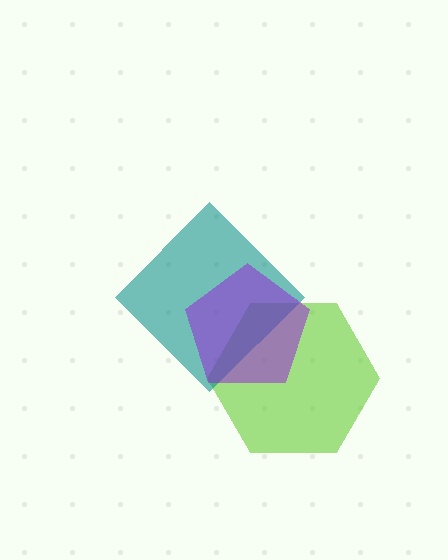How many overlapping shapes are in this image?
There are 3 overlapping shapes in the image.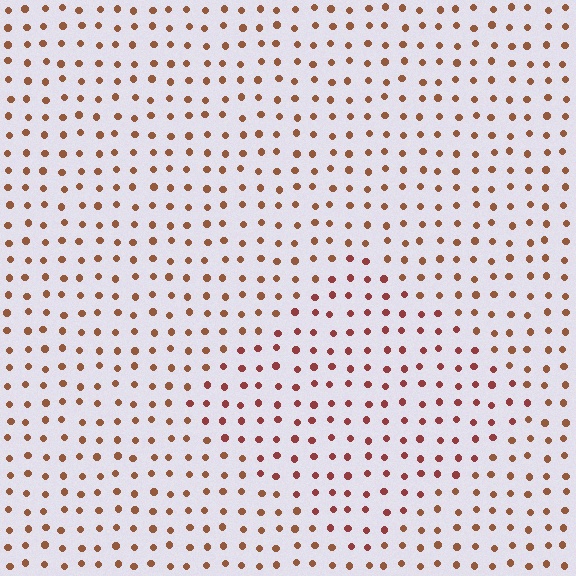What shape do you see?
I see a diamond.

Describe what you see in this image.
The image is filled with small brown elements in a uniform arrangement. A diamond-shaped region is visible where the elements are tinted to a slightly different hue, forming a subtle color boundary.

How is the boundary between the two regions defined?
The boundary is defined purely by a slight shift in hue (about 22 degrees). Spacing, size, and orientation are identical on both sides.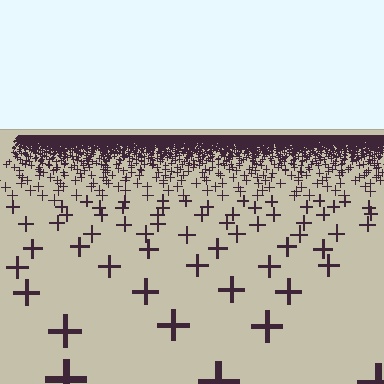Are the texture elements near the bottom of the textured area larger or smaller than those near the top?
Larger. Near the bottom, elements are closer to the viewer and appear at a bigger on-screen size.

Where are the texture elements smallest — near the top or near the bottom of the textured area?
Near the top.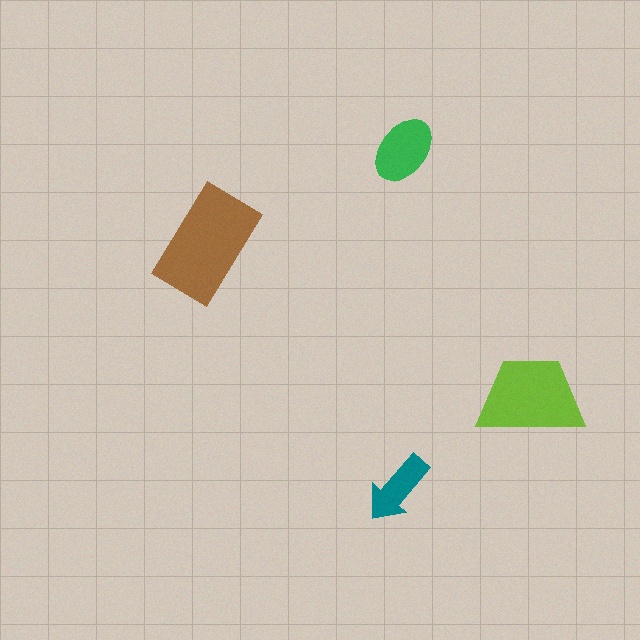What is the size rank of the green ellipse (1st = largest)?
3rd.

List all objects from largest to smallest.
The brown rectangle, the lime trapezoid, the green ellipse, the teal arrow.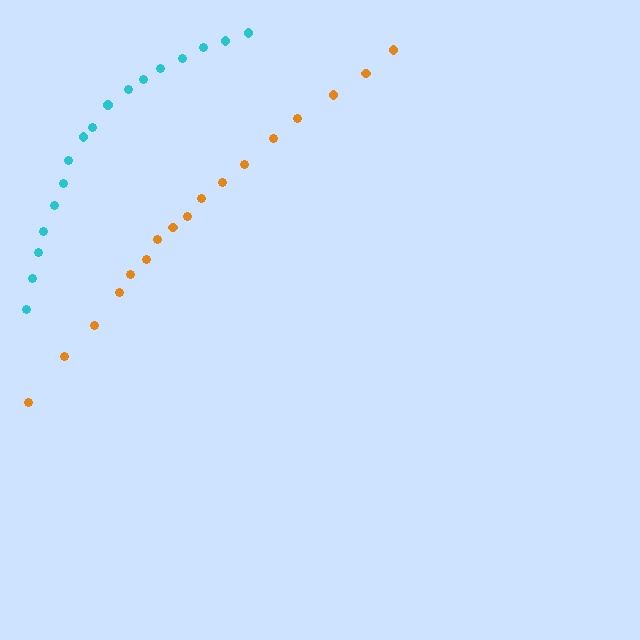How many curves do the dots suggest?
There are 2 distinct paths.